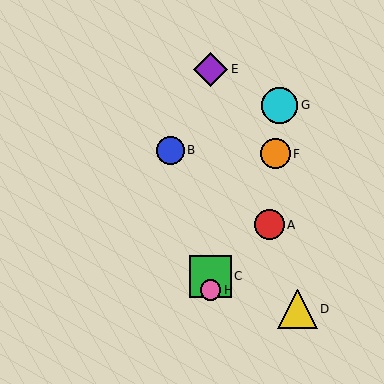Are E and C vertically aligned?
Yes, both are at x≈210.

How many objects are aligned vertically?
3 objects (C, E, H) are aligned vertically.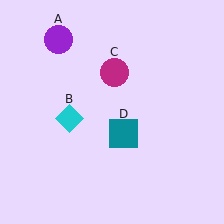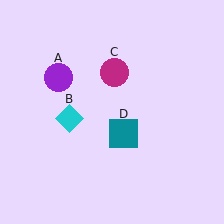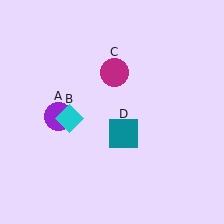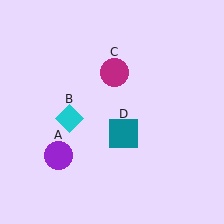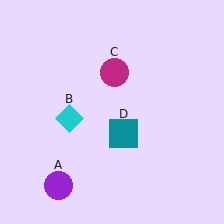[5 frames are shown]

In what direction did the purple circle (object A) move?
The purple circle (object A) moved down.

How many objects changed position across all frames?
1 object changed position: purple circle (object A).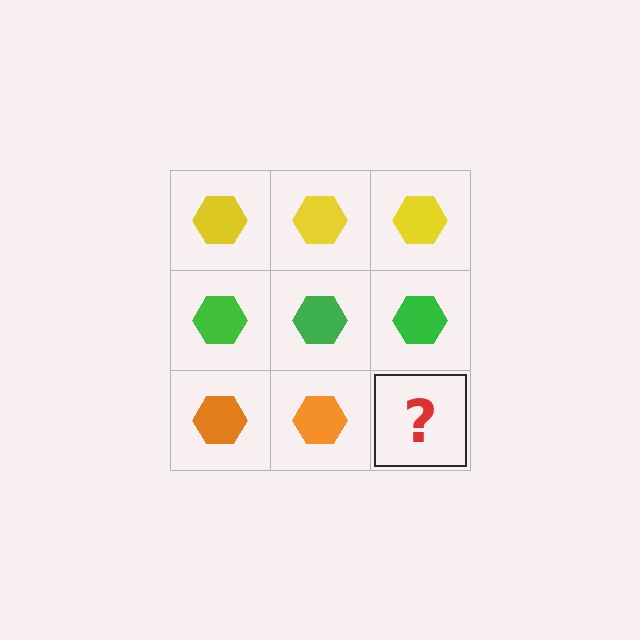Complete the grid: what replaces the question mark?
The question mark should be replaced with an orange hexagon.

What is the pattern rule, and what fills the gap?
The rule is that each row has a consistent color. The gap should be filled with an orange hexagon.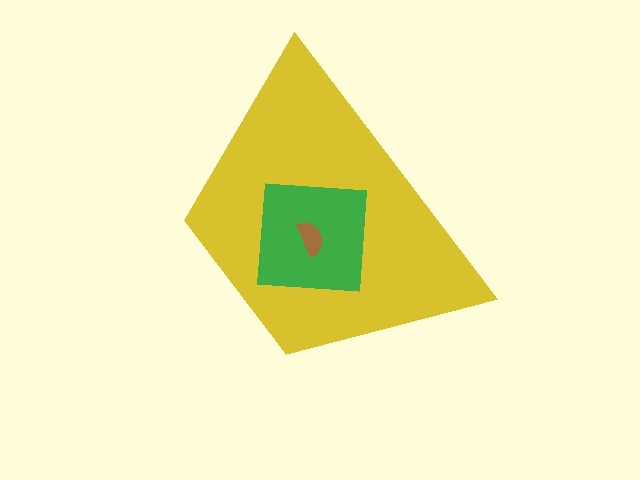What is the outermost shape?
The yellow trapezoid.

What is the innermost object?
The brown semicircle.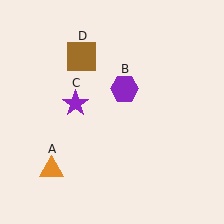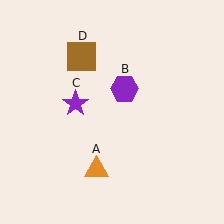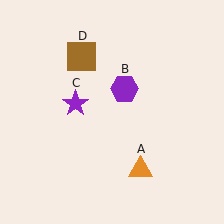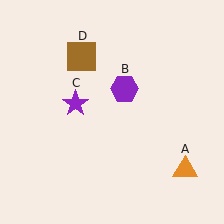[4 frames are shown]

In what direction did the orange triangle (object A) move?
The orange triangle (object A) moved right.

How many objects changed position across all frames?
1 object changed position: orange triangle (object A).